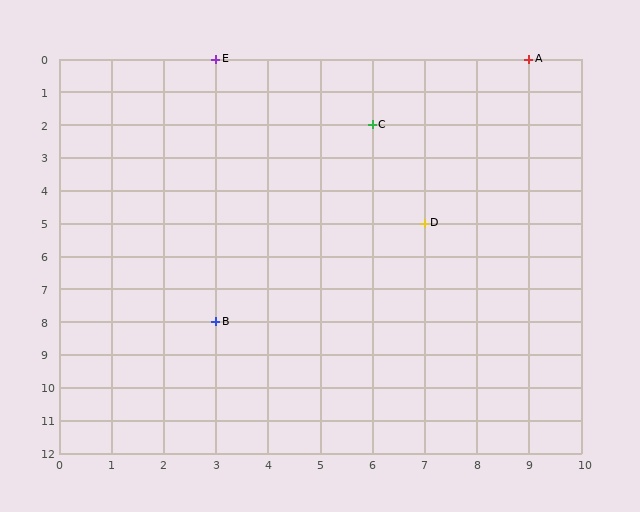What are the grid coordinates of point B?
Point B is at grid coordinates (3, 8).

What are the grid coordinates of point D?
Point D is at grid coordinates (7, 5).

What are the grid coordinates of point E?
Point E is at grid coordinates (3, 0).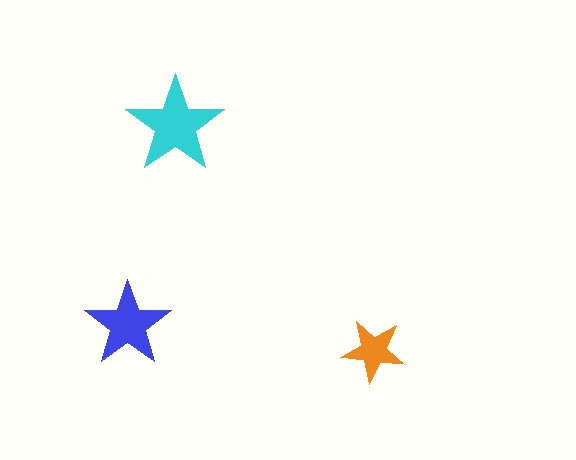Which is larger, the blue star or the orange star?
The blue one.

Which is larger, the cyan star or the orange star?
The cyan one.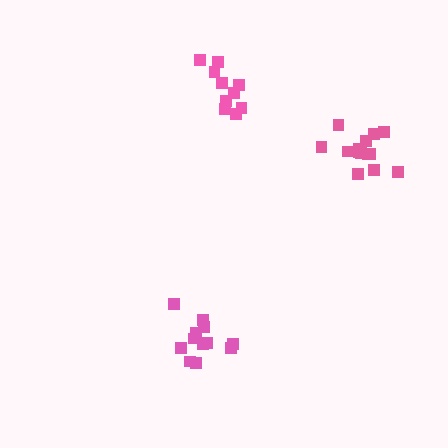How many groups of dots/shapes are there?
There are 3 groups.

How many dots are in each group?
Group 1: 12 dots, Group 2: 10 dots, Group 3: 14 dots (36 total).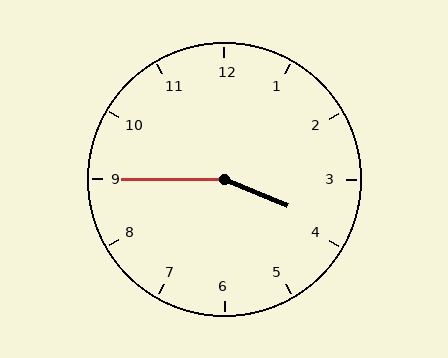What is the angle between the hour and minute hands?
Approximately 158 degrees.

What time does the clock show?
3:45.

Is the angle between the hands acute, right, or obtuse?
It is obtuse.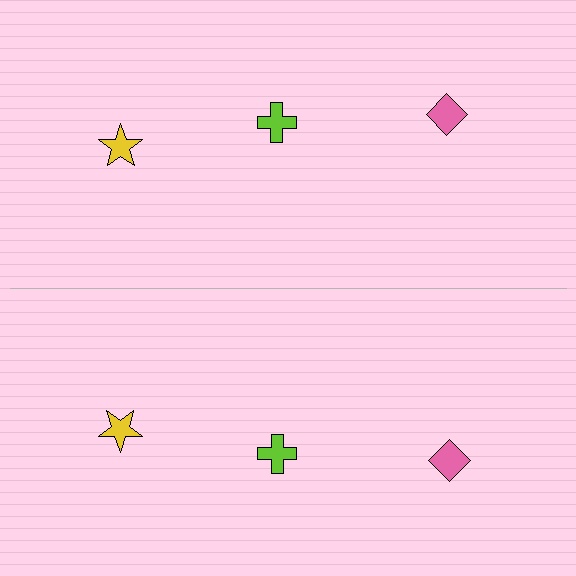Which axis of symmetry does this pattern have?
The pattern has a horizontal axis of symmetry running through the center of the image.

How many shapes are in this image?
There are 6 shapes in this image.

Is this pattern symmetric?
Yes, this pattern has bilateral (reflection) symmetry.